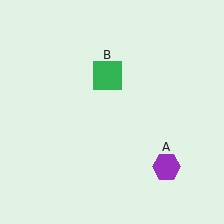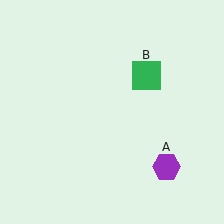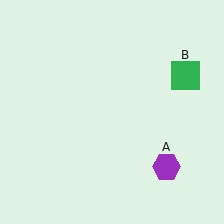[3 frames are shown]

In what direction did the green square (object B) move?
The green square (object B) moved right.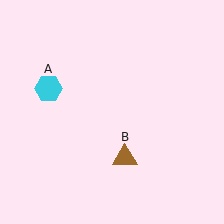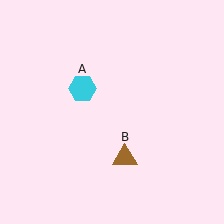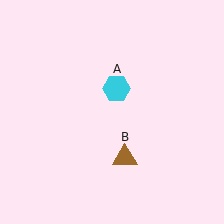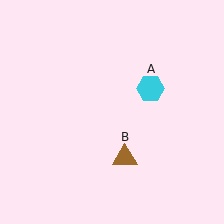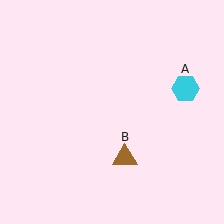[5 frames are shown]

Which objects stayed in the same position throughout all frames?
Brown triangle (object B) remained stationary.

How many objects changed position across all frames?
1 object changed position: cyan hexagon (object A).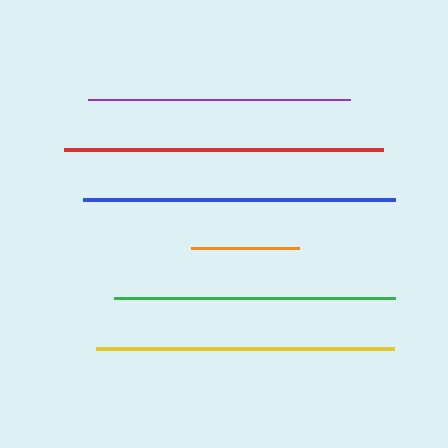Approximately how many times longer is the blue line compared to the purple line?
The blue line is approximately 1.2 times the length of the purple line.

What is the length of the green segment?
The green segment is approximately 281 pixels long.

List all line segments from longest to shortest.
From longest to shortest: red, blue, yellow, green, purple, orange.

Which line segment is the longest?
The red line is the longest at approximately 319 pixels.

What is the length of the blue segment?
The blue segment is approximately 312 pixels long.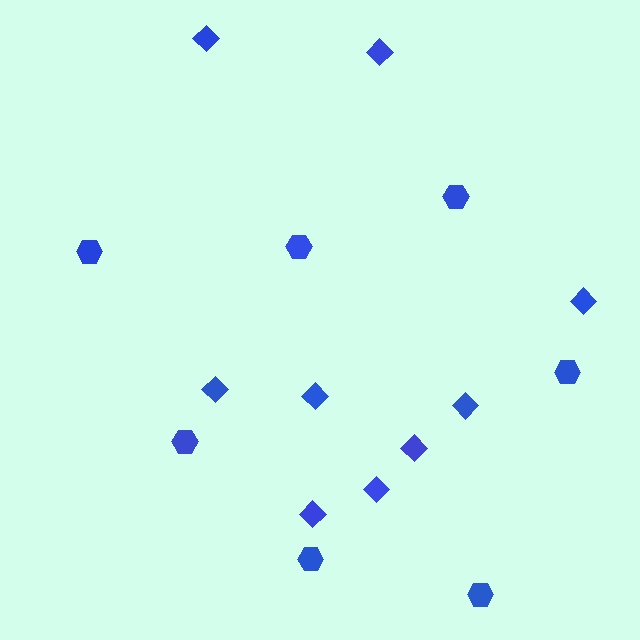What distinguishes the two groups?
There are 2 groups: one group of diamonds (9) and one group of hexagons (7).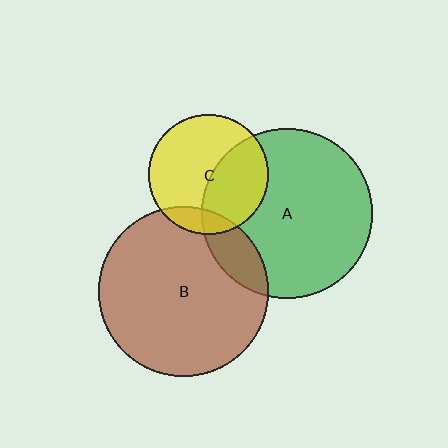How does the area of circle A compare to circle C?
Approximately 2.0 times.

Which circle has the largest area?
Circle A (green).